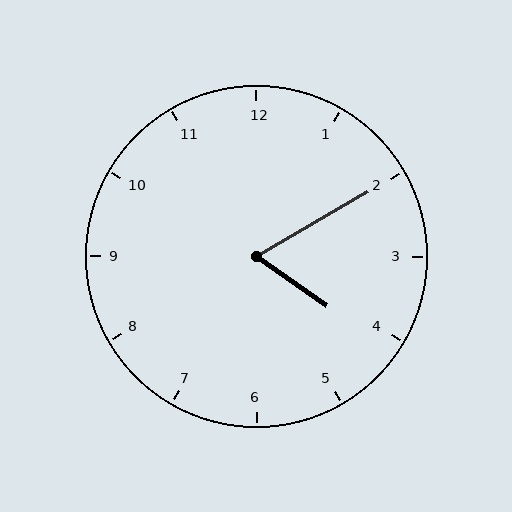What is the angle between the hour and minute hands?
Approximately 65 degrees.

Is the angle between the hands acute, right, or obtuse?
It is acute.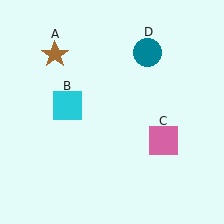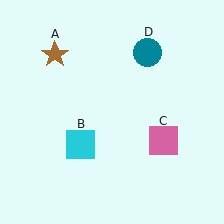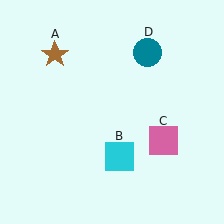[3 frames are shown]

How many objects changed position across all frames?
1 object changed position: cyan square (object B).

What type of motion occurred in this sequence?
The cyan square (object B) rotated counterclockwise around the center of the scene.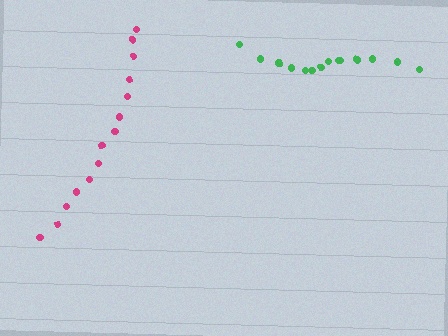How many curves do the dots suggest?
There are 2 distinct paths.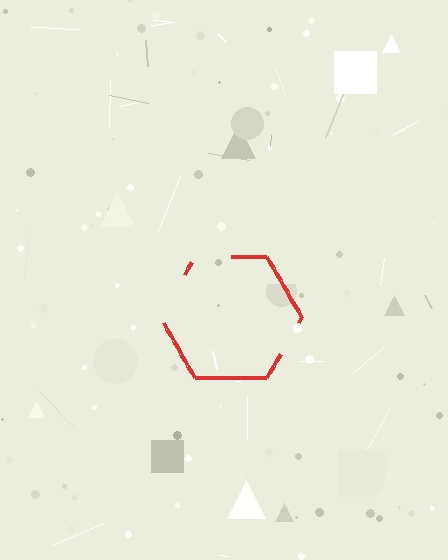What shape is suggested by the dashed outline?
The dashed outline suggests a hexagon.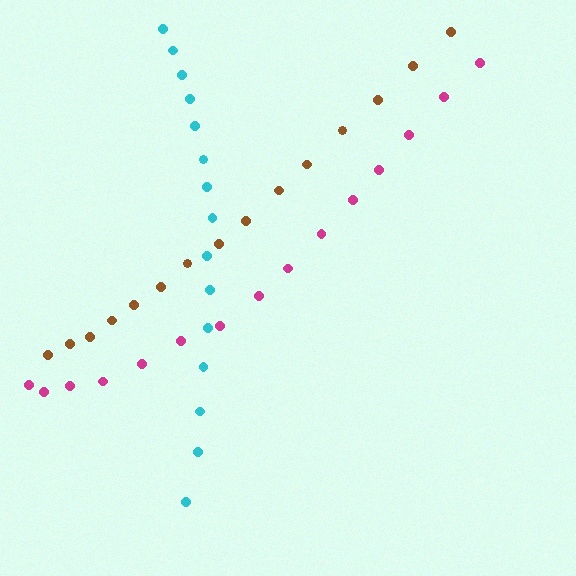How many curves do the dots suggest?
There are 3 distinct paths.